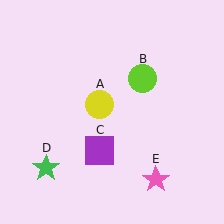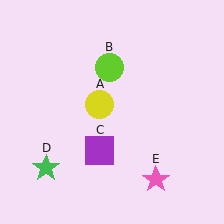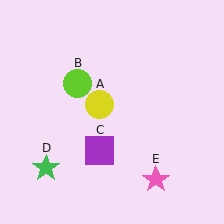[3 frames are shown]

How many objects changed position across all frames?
1 object changed position: lime circle (object B).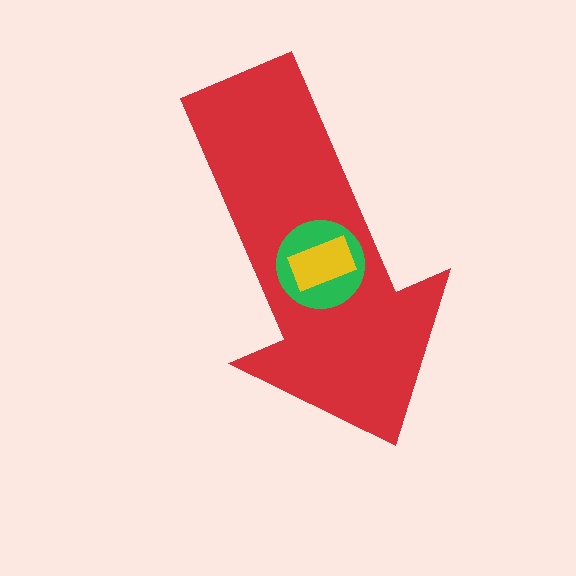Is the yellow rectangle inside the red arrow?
Yes.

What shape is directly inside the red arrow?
The green circle.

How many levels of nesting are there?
3.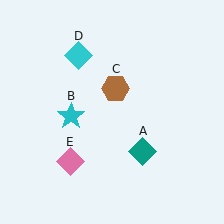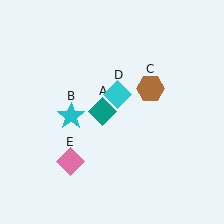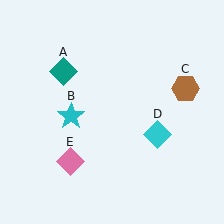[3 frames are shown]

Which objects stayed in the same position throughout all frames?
Cyan star (object B) and pink diamond (object E) remained stationary.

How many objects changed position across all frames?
3 objects changed position: teal diamond (object A), brown hexagon (object C), cyan diamond (object D).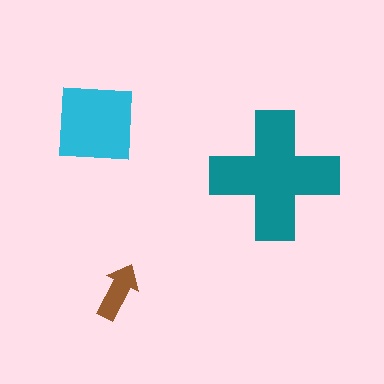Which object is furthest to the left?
The cyan square is leftmost.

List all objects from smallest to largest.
The brown arrow, the cyan square, the teal cross.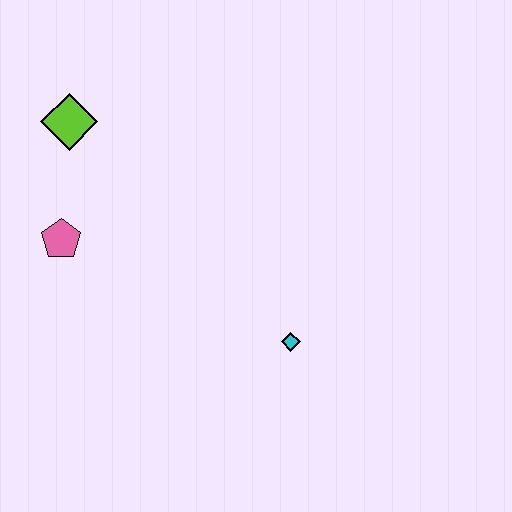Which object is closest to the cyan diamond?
The pink pentagon is closest to the cyan diamond.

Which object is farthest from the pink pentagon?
The cyan diamond is farthest from the pink pentagon.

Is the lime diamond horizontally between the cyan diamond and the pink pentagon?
Yes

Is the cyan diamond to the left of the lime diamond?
No